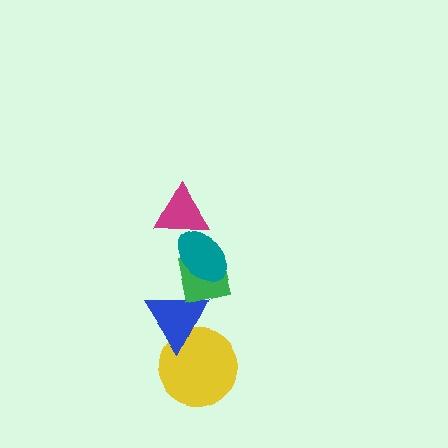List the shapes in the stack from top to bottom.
From top to bottom: the magenta triangle, the teal ellipse, the green square, the blue triangle, the yellow circle.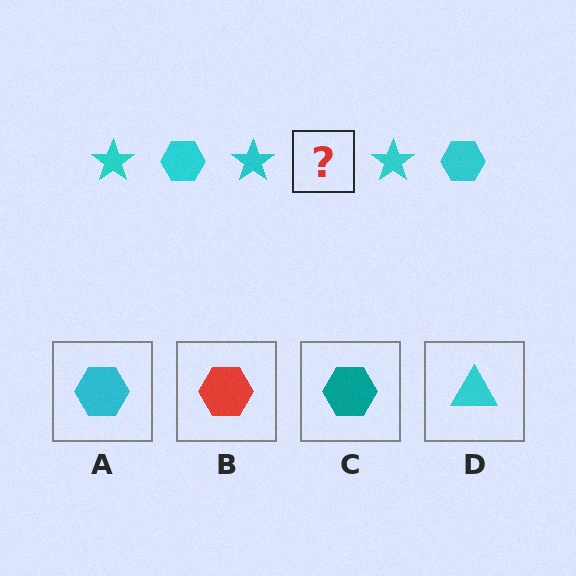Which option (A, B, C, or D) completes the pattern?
A.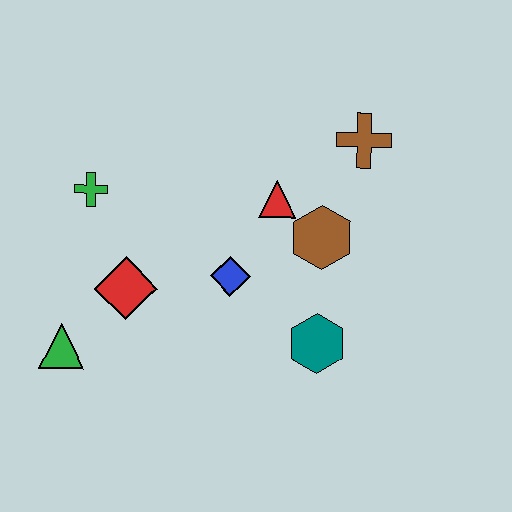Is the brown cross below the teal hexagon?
No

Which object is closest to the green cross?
The red diamond is closest to the green cross.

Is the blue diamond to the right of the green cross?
Yes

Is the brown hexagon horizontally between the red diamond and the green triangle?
No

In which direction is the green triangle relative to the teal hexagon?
The green triangle is to the left of the teal hexagon.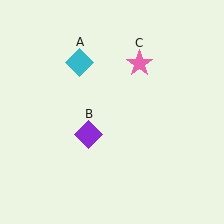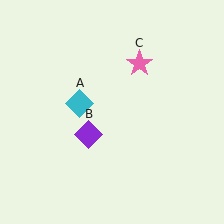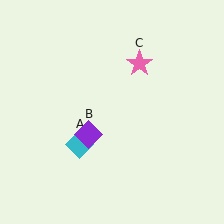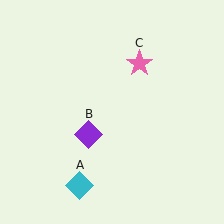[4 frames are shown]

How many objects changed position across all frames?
1 object changed position: cyan diamond (object A).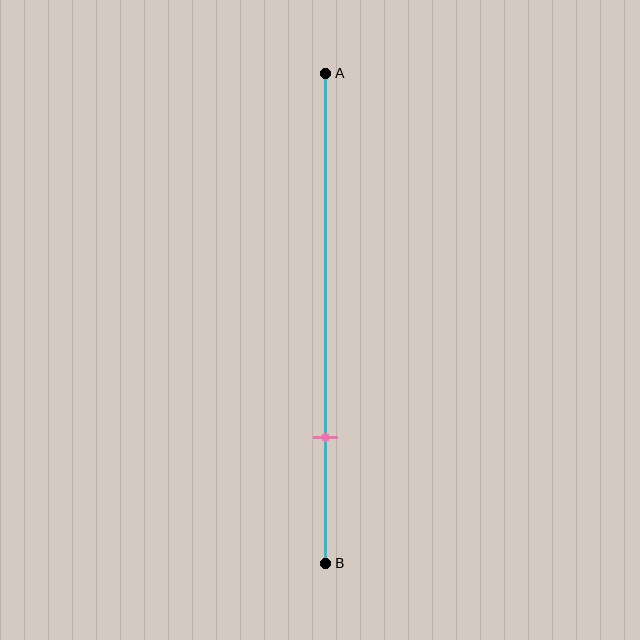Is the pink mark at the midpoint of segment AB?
No, the mark is at about 75% from A, not at the 50% midpoint.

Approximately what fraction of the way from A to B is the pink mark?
The pink mark is approximately 75% of the way from A to B.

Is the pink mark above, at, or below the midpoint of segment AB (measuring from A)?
The pink mark is below the midpoint of segment AB.